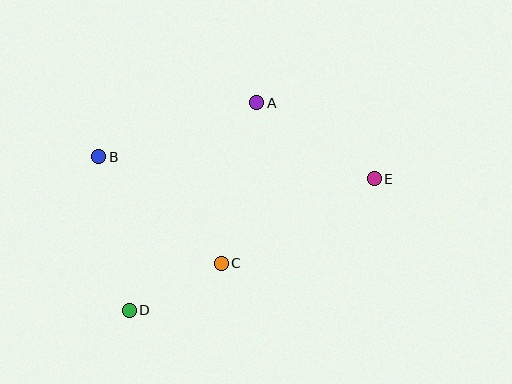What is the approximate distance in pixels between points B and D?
The distance between B and D is approximately 156 pixels.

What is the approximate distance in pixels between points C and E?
The distance between C and E is approximately 175 pixels.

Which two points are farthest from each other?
Points D and E are farthest from each other.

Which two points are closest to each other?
Points C and D are closest to each other.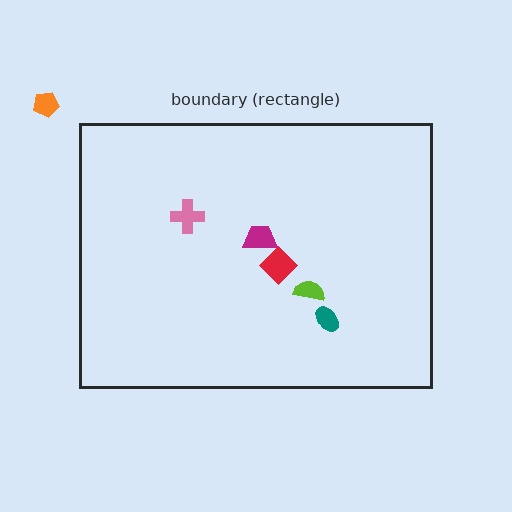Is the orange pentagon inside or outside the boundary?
Outside.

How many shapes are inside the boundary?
5 inside, 1 outside.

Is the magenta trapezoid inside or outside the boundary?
Inside.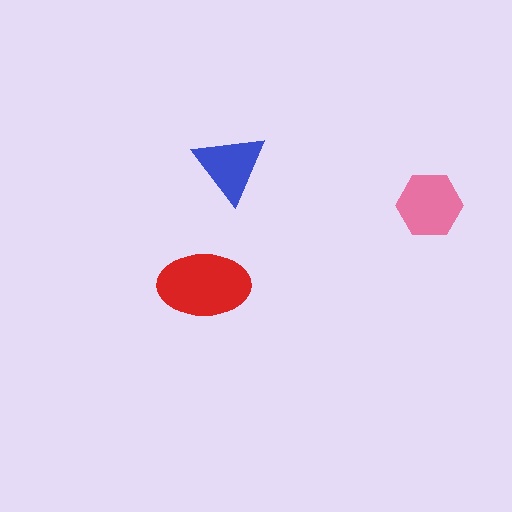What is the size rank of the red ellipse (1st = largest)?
1st.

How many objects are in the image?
There are 3 objects in the image.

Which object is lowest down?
The red ellipse is bottommost.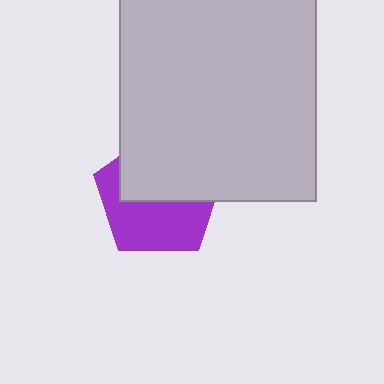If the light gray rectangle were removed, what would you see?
You would see the complete purple pentagon.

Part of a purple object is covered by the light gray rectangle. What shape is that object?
It is a pentagon.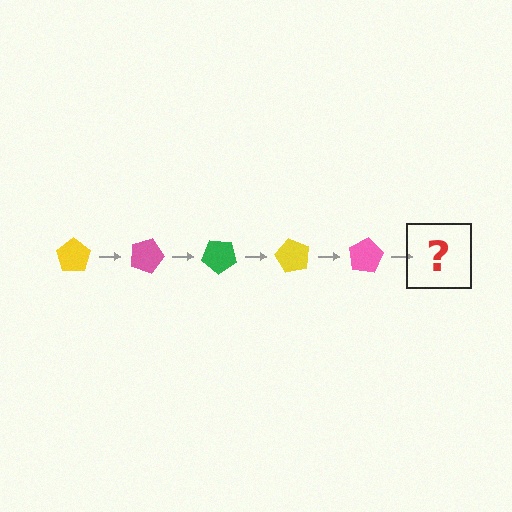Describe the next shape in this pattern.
It should be a green pentagon, rotated 100 degrees from the start.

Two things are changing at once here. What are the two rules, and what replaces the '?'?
The two rules are that it rotates 20 degrees each step and the color cycles through yellow, pink, and green. The '?' should be a green pentagon, rotated 100 degrees from the start.